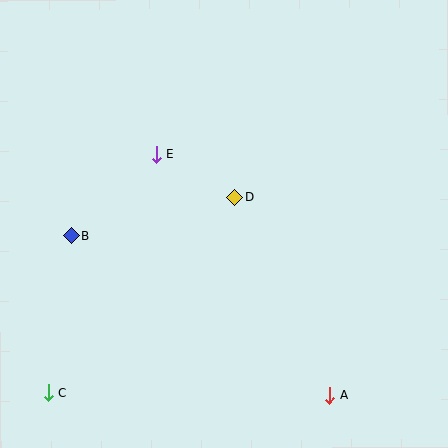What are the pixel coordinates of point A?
Point A is at (329, 395).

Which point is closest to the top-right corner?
Point D is closest to the top-right corner.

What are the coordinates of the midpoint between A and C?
The midpoint between A and C is at (189, 394).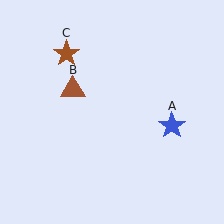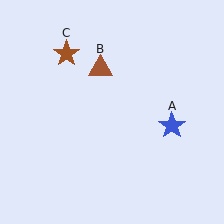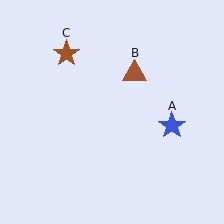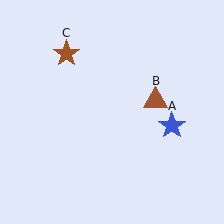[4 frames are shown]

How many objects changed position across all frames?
1 object changed position: brown triangle (object B).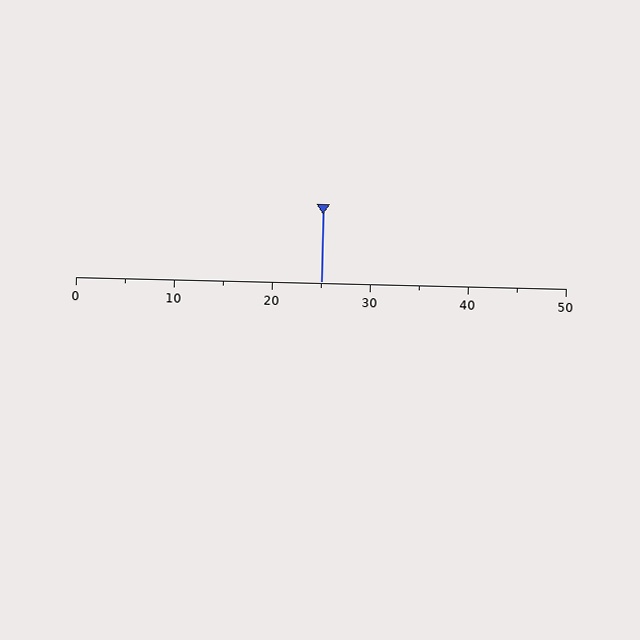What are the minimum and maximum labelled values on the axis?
The axis runs from 0 to 50.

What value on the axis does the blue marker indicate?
The marker indicates approximately 25.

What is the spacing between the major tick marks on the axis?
The major ticks are spaced 10 apart.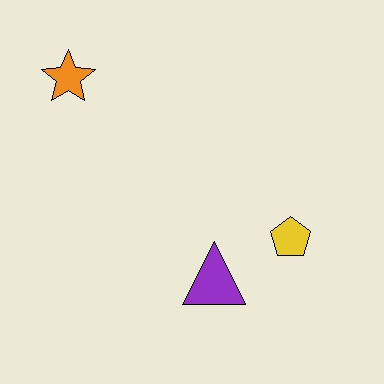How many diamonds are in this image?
There are no diamonds.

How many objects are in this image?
There are 3 objects.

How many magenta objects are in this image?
There are no magenta objects.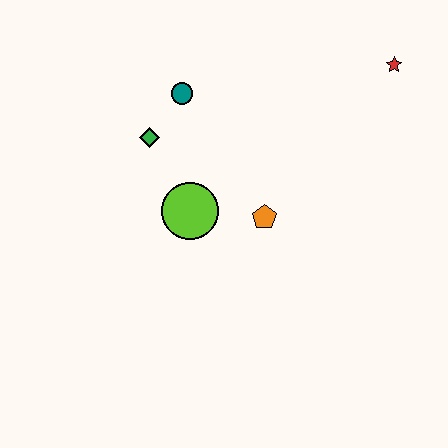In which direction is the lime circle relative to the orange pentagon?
The lime circle is to the left of the orange pentagon.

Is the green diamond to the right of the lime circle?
No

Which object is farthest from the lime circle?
The red star is farthest from the lime circle.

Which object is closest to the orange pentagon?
The lime circle is closest to the orange pentagon.